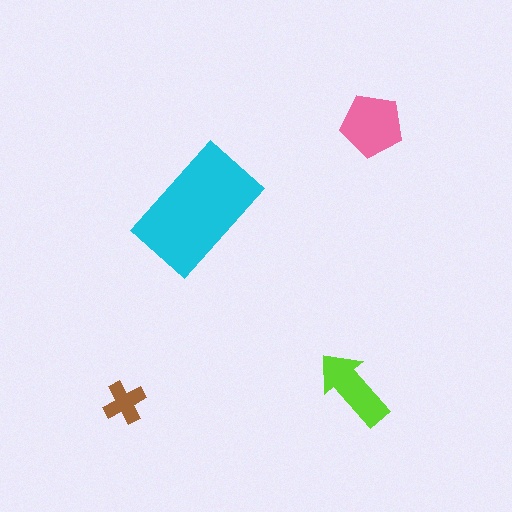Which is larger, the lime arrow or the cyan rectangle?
The cyan rectangle.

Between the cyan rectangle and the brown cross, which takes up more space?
The cyan rectangle.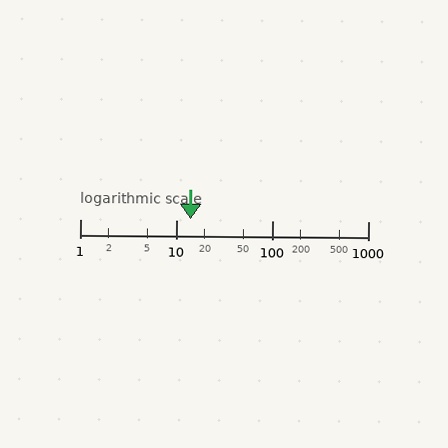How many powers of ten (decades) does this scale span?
The scale spans 3 decades, from 1 to 1000.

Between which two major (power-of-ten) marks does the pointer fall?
The pointer is between 10 and 100.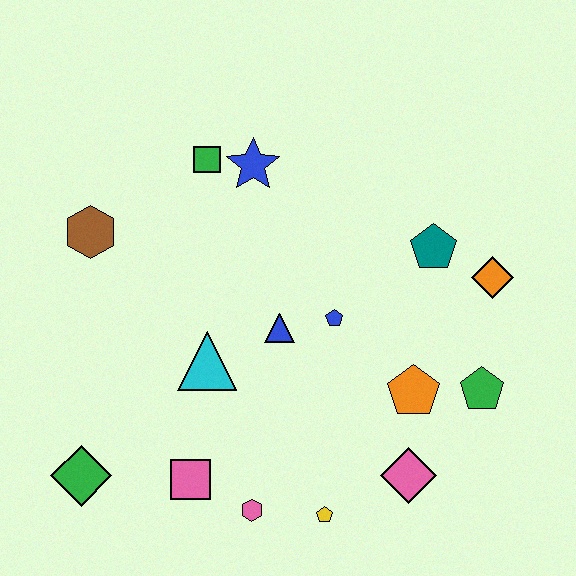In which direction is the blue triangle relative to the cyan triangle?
The blue triangle is to the right of the cyan triangle.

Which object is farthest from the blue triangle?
The green diamond is farthest from the blue triangle.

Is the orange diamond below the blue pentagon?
No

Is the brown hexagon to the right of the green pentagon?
No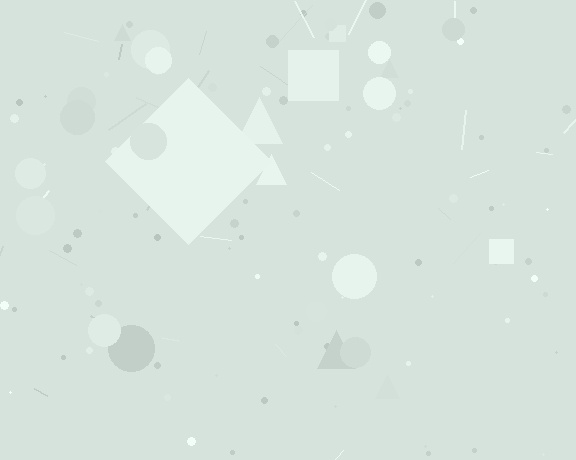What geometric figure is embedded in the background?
A diamond is embedded in the background.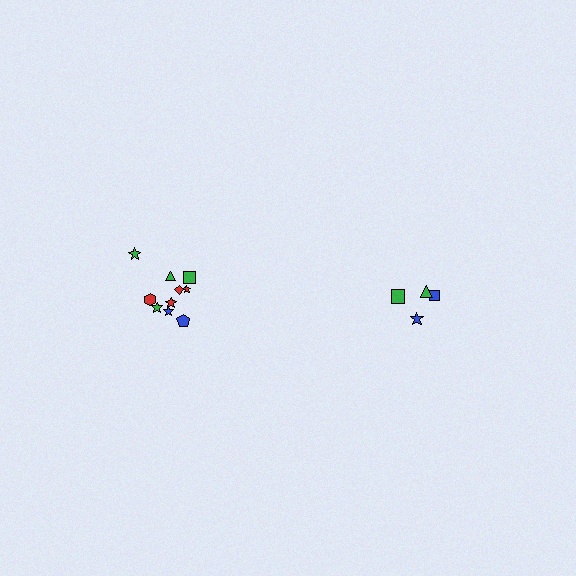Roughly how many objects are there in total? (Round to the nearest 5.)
Roughly 15 objects in total.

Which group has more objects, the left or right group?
The left group.